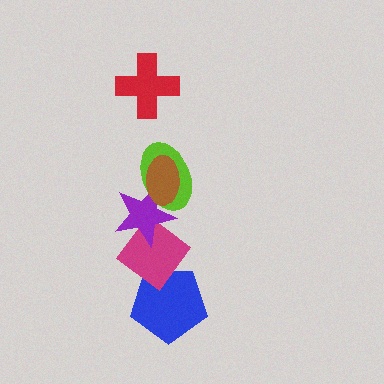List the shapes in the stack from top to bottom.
From top to bottom: the red cross, the brown ellipse, the lime ellipse, the purple star, the magenta diamond, the blue pentagon.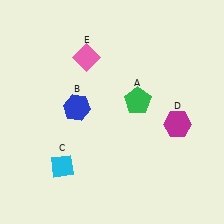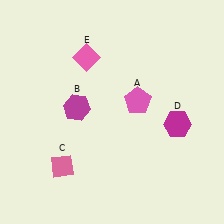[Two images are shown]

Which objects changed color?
A changed from green to pink. B changed from blue to magenta. C changed from cyan to pink.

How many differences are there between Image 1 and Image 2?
There are 3 differences between the two images.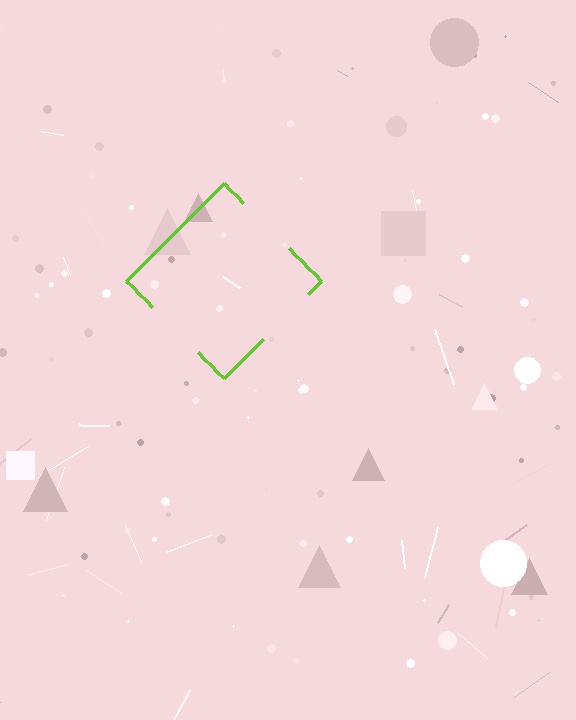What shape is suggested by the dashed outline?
The dashed outline suggests a diamond.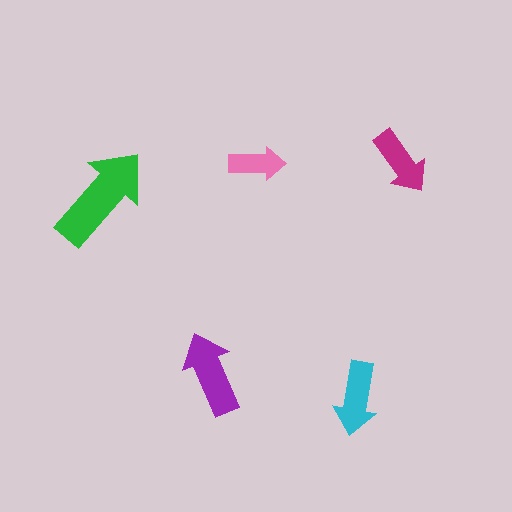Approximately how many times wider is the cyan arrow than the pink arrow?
About 1.5 times wider.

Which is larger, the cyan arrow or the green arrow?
The green one.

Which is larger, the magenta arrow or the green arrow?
The green one.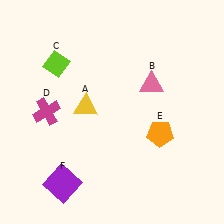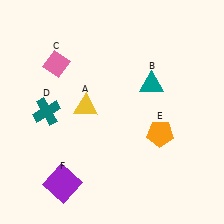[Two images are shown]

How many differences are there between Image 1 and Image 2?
There are 3 differences between the two images.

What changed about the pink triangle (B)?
In Image 1, B is pink. In Image 2, it changed to teal.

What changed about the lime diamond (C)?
In Image 1, C is lime. In Image 2, it changed to pink.